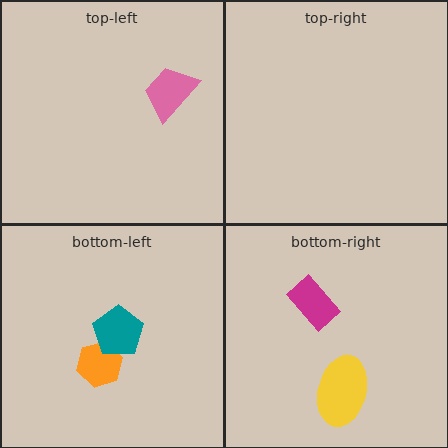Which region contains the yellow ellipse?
The bottom-right region.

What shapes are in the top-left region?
The pink trapezoid.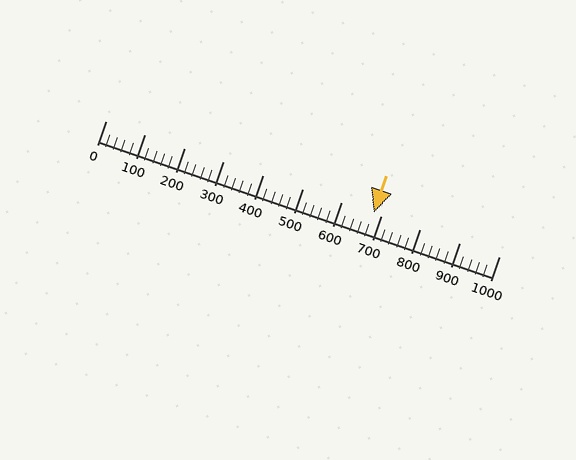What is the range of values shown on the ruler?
The ruler shows values from 0 to 1000.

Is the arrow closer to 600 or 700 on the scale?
The arrow is closer to 700.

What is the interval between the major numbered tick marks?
The major tick marks are spaced 100 units apart.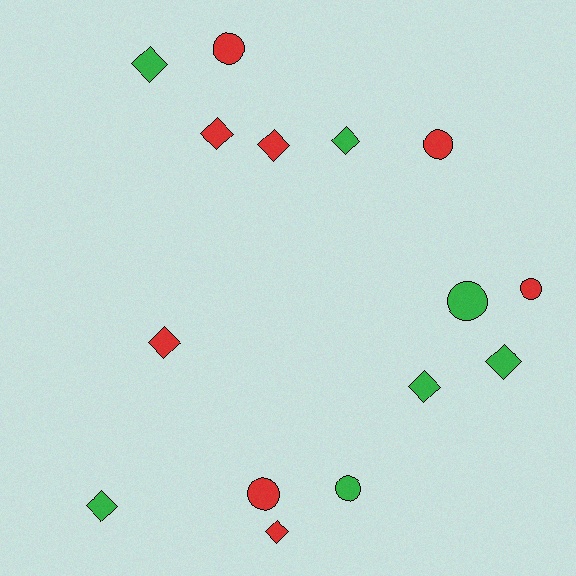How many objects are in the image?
There are 15 objects.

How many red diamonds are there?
There are 4 red diamonds.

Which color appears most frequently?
Red, with 8 objects.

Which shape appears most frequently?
Diamond, with 9 objects.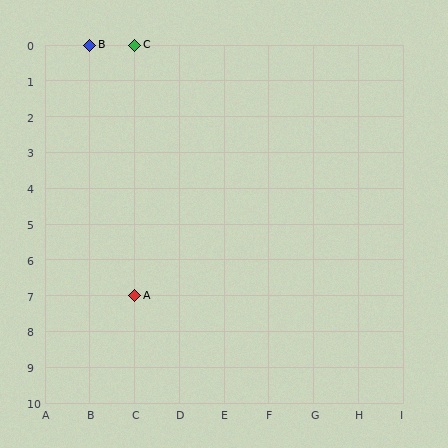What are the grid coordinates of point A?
Point A is at grid coordinates (C, 7).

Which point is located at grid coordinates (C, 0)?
Point C is at (C, 0).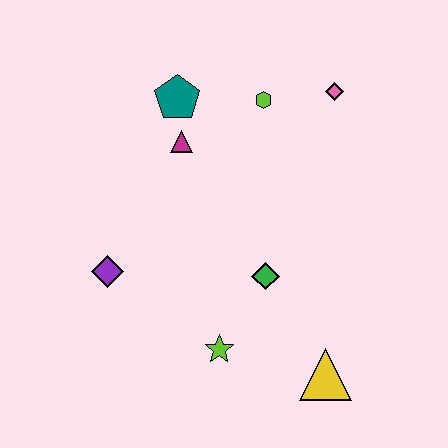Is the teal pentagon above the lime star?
Yes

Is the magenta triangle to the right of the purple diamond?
Yes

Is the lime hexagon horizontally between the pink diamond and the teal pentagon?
Yes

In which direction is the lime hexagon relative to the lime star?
The lime hexagon is above the lime star.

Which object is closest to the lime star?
The green diamond is closest to the lime star.